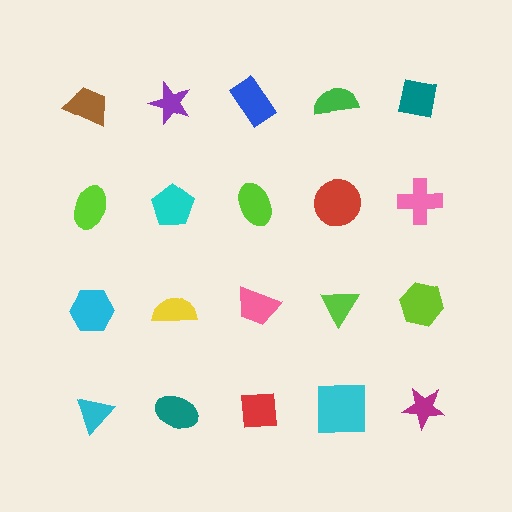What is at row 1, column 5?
A teal square.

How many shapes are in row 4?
5 shapes.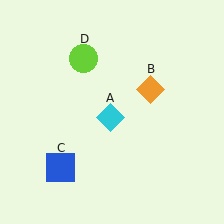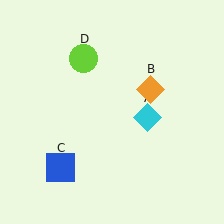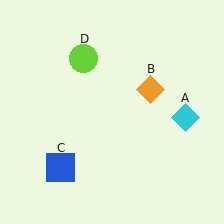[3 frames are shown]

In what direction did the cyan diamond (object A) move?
The cyan diamond (object A) moved right.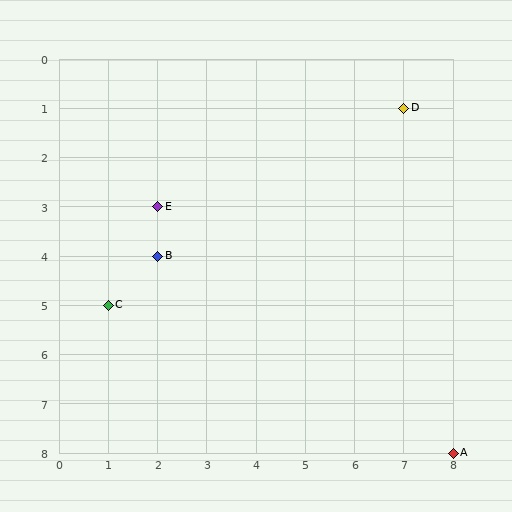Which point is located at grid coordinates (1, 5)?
Point C is at (1, 5).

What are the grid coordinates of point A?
Point A is at grid coordinates (8, 8).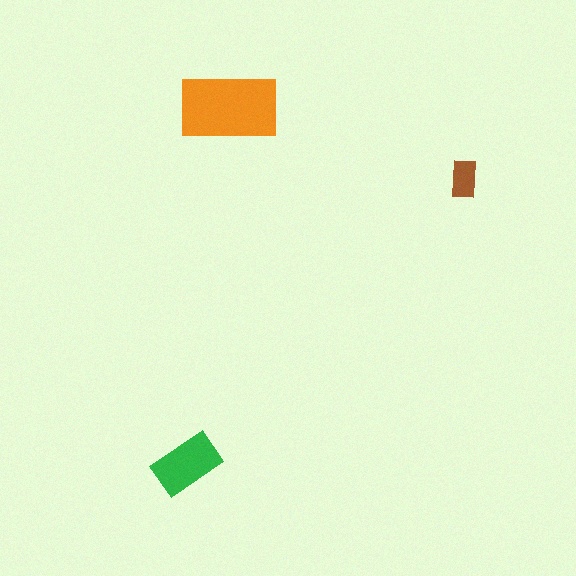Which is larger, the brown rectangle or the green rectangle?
The green one.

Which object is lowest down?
The green rectangle is bottommost.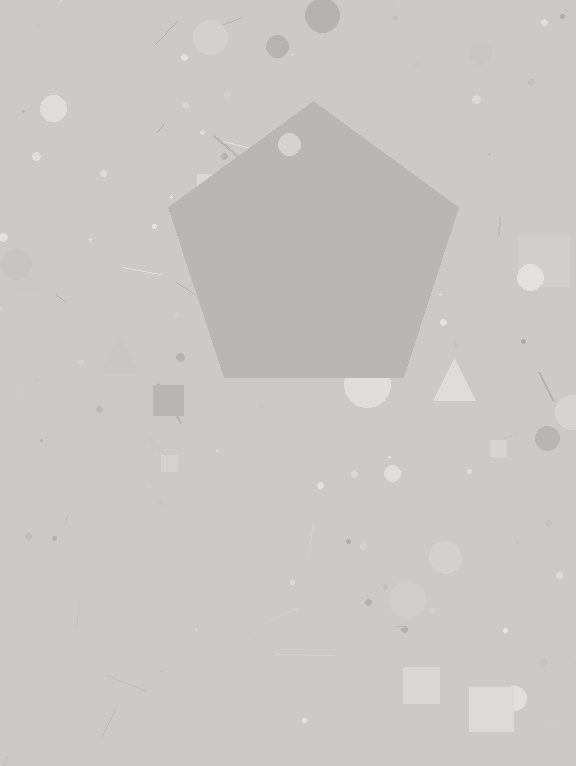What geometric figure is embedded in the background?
A pentagon is embedded in the background.